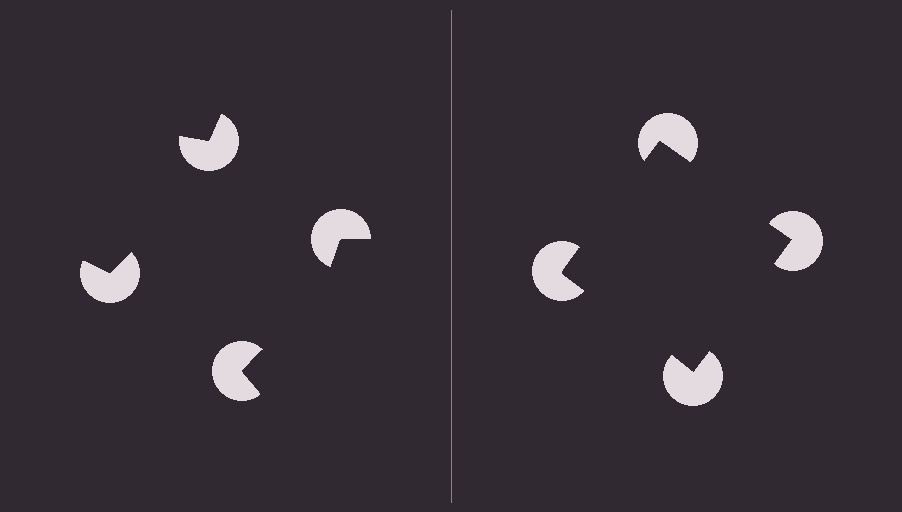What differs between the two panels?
The pac-man discs are positioned identically on both sides; only the wedge orientations differ. On the right they align to a square; on the left they are misaligned.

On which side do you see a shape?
An illusory square appears on the right side. On the left side the wedge cuts are rotated, so no coherent shape forms.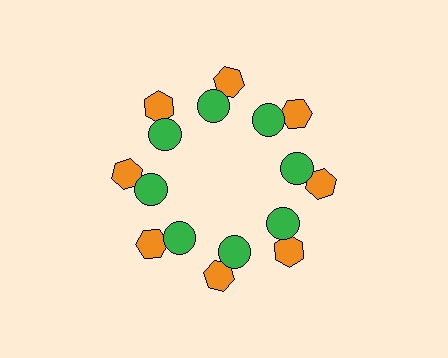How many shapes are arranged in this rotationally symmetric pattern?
There are 16 shapes, arranged in 8 groups of 2.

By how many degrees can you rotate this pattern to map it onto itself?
The pattern maps onto itself every 45 degrees of rotation.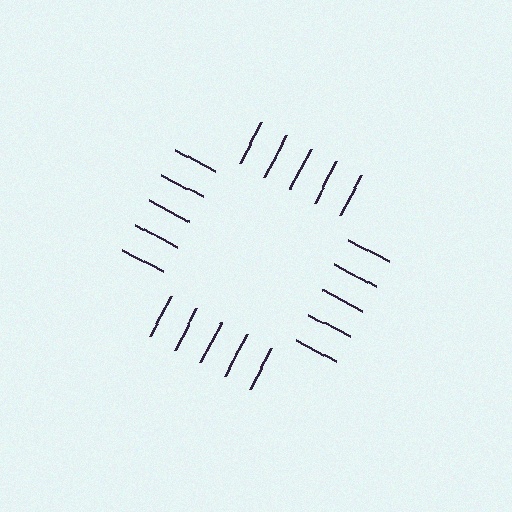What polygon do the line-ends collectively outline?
An illusory square — the line segments terminate on its edges but no continuous stroke is drawn.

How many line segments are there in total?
20 — 5 along each of the 4 edges.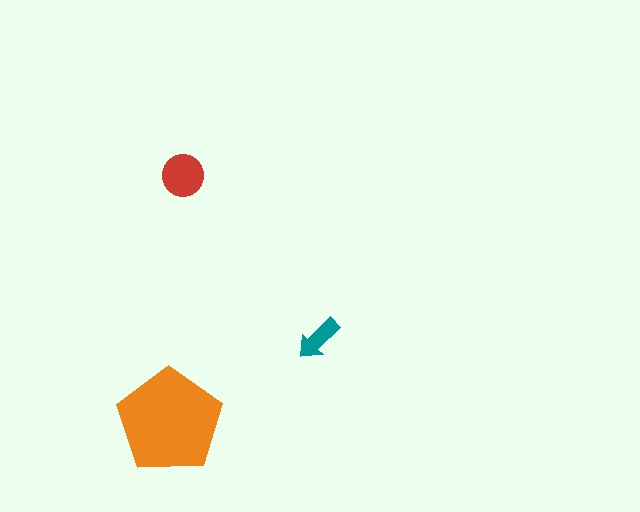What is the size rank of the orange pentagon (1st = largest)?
1st.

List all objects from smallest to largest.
The teal arrow, the red circle, the orange pentagon.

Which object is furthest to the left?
The orange pentagon is leftmost.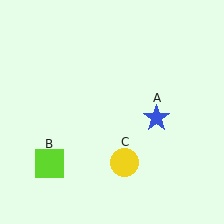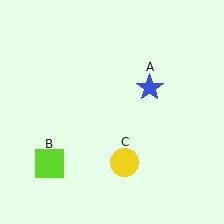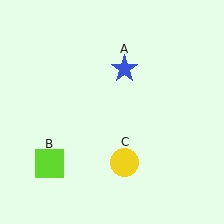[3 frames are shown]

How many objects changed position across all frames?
1 object changed position: blue star (object A).